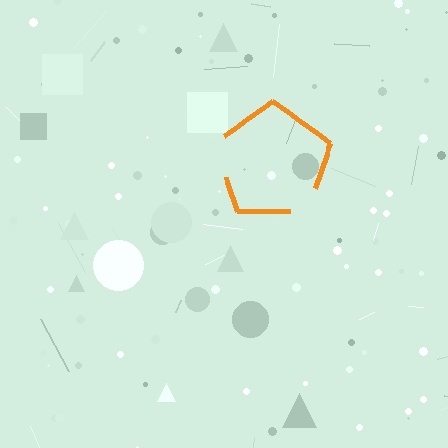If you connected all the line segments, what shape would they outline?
They would outline a pentagon.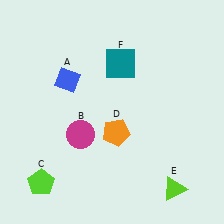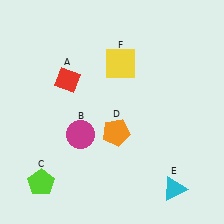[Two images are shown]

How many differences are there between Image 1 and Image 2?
There are 3 differences between the two images.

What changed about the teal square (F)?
In Image 1, F is teal. In Image 2, it changed to yellow.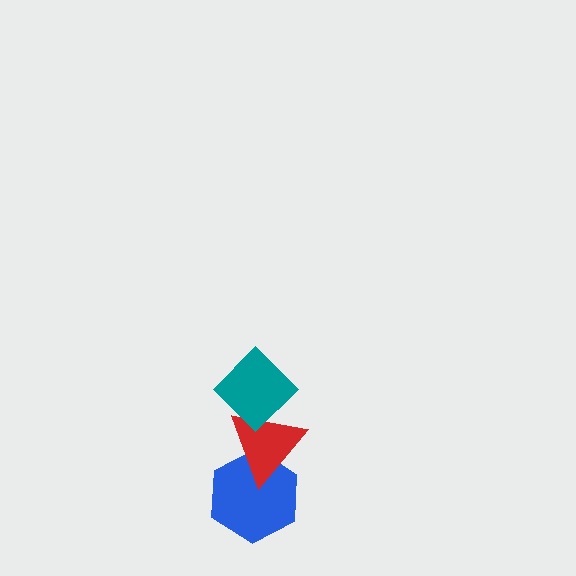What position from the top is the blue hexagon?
The blue hexagon is 3rd from the top.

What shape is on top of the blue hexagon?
The red triangle is on top of the blue hexagon.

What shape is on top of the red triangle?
The teal diamond is on top of the red triangle.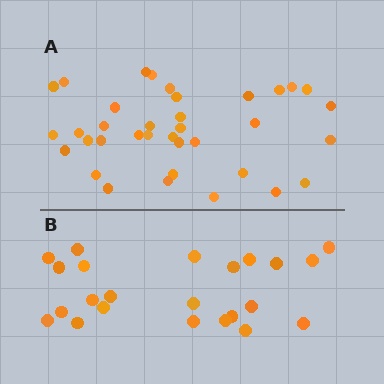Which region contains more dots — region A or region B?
Region A (the top region) has more dots.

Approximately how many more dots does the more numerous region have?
Region A has approximately 15 more dots than region B.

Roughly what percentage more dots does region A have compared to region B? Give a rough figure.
About 55% more.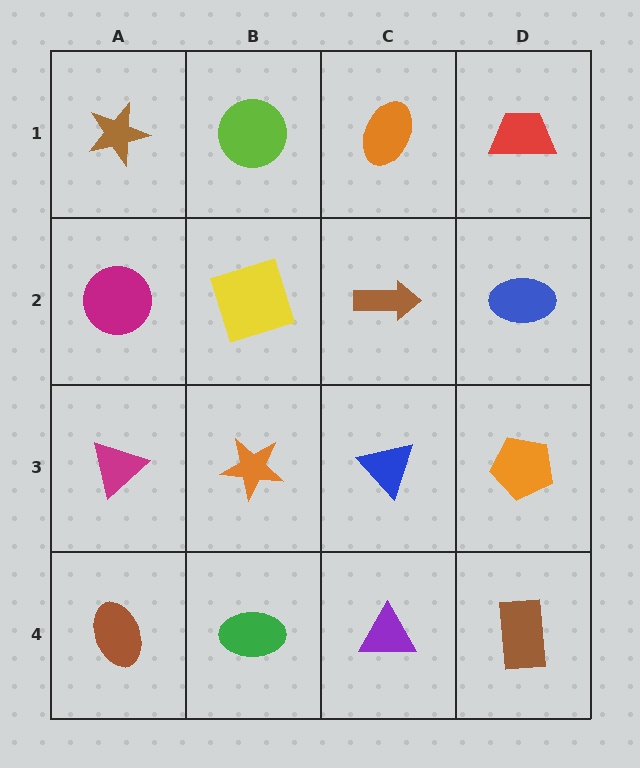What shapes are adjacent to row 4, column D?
An orange pentagon (row 3, column D), a purple triangle (row 4, column C).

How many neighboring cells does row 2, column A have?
3.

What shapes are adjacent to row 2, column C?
An orange ellipse (row 1, column C), a blue triangle (row 3, column C), a yellow square (row 2, column B), a blue ellipse (row 2, column D).